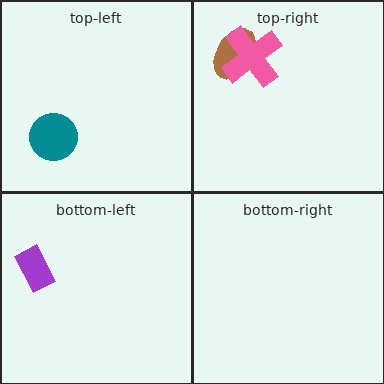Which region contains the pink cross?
The top-right region.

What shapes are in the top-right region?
The brown ellipse, the pink cross.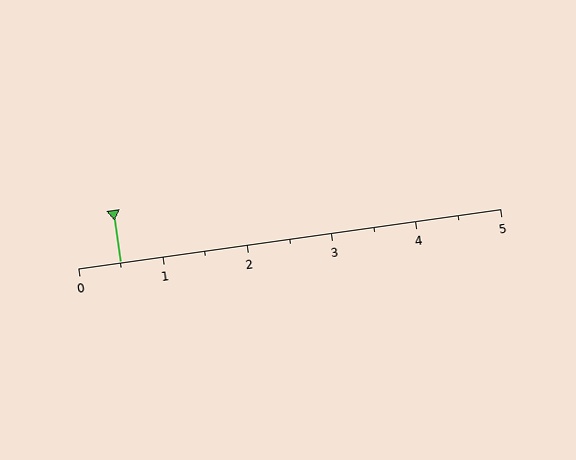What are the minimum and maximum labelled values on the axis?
The axis runs from 0 to 5.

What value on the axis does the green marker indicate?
The marker indicates approximately 0.5.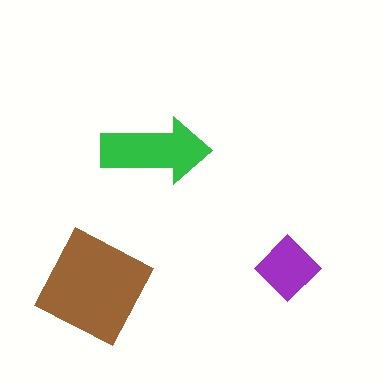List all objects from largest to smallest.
The brown square, the green arrow, the purple diamond.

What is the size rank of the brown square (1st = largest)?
1st.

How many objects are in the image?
There are 3 objects in the image.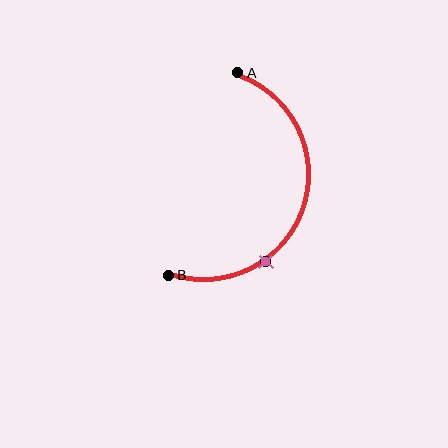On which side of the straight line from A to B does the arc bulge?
The arc bulges to the right of the straight line connecting A and B.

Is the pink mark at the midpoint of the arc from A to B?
No. The pink mark lies on the arc but is closer to endpoint B. The arc midpoint would be at the point on the curve equidistant along the arc from both A and B.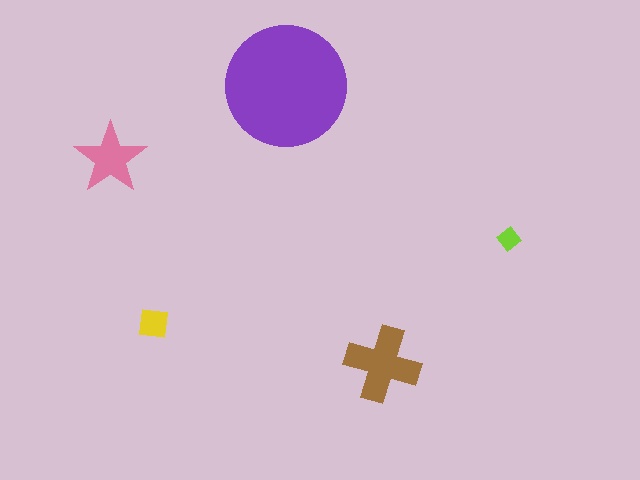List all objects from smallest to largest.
The lime diamond, the yellow square, the pink star, the brown cross, the purple circle.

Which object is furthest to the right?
The lime diamond is rightmost.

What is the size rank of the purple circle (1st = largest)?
1st.